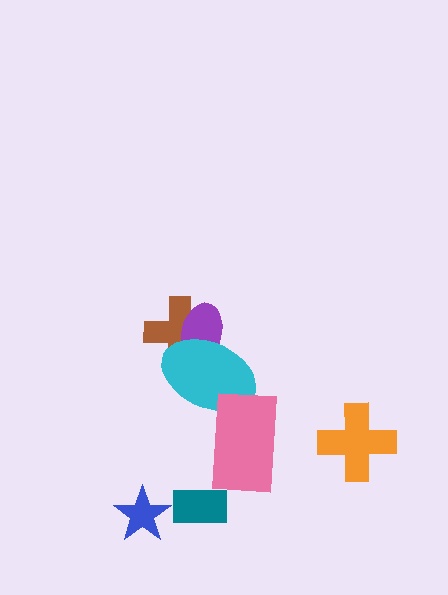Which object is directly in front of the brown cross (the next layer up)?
The purple ellipse is directly in front of the brown cross.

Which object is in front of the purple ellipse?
The cyan ellipse is in front of the purple ellipse.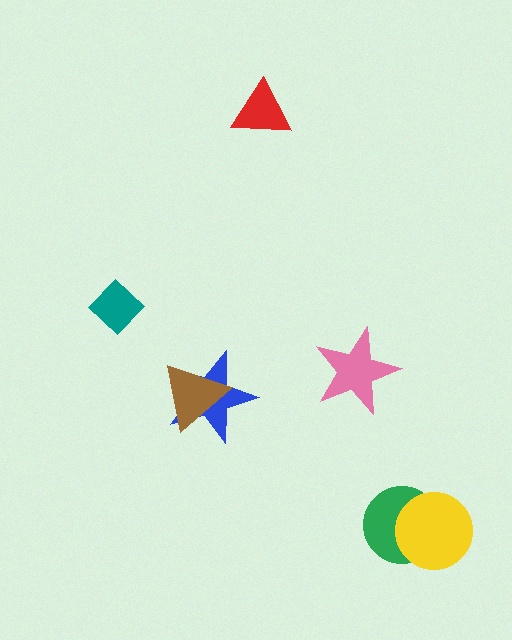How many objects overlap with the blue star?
1 object overlaps with the blue star.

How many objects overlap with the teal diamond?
0 objects overlap with the teal diamond.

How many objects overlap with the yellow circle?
1 object overlaps with the yellow circle.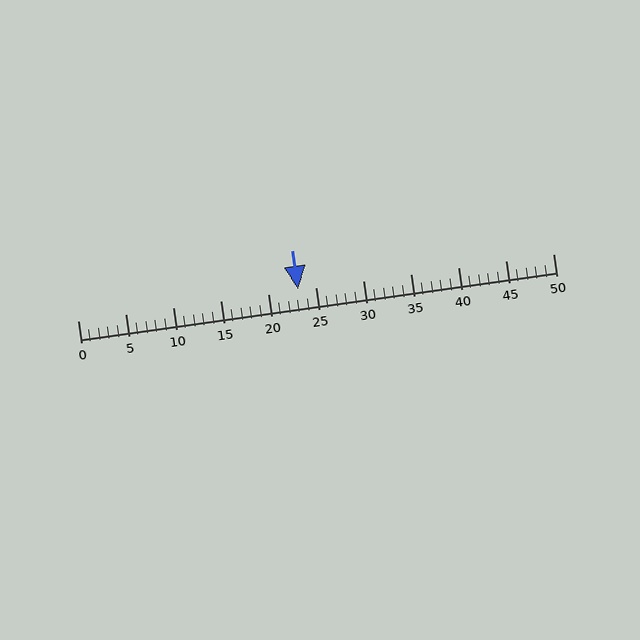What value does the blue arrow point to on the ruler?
The blue arrow points to approximately 23.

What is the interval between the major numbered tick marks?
The major tick marks are spaced 5 units apart.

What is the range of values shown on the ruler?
The ruler shows values from 0 to 50.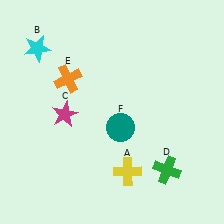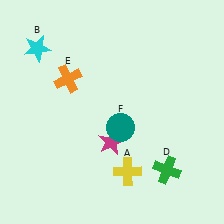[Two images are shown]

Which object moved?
The magenta star (C) moved right.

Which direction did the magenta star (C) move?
The magenta star (C) moved right.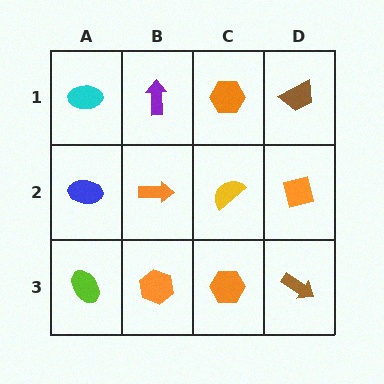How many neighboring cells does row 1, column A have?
2.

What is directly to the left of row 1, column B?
A cyan ellipse.